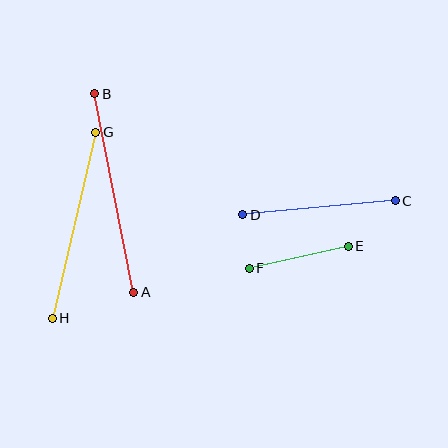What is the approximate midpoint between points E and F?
The midpoint is at approximately (299, 257) pixels.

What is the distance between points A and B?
The distance is approximately 203 pixels.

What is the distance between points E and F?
The distance is approximately 101 pixels.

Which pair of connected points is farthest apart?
Points A and B are farthest apart.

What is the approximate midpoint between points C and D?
The midpoint is at approximately (319, 208) pixels.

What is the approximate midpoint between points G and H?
The midpoint is at approximately (74, 225) pixels.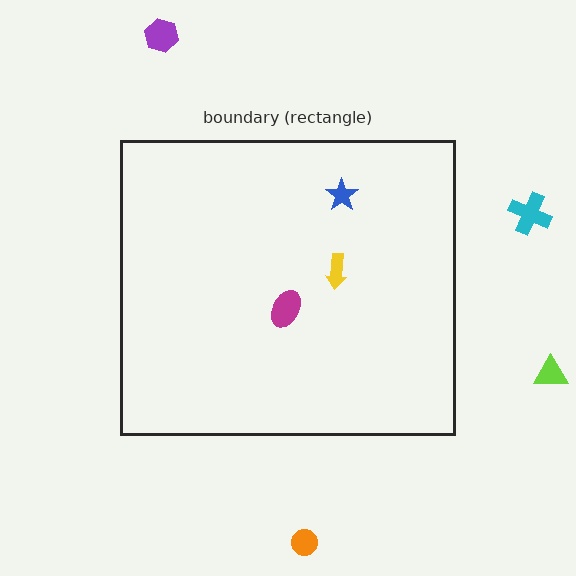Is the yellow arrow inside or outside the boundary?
Inside.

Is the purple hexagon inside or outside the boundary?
Outside.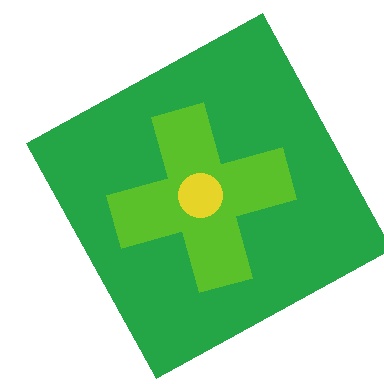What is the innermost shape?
The yellow circle.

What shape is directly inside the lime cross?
The yellow circle.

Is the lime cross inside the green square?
Yes.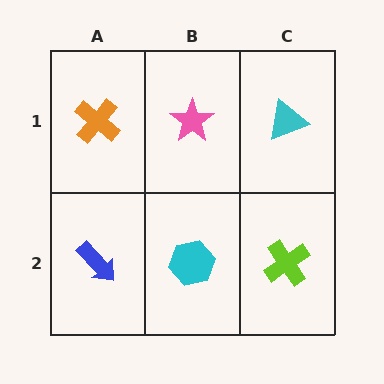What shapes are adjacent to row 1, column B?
A cyan hexagon (row 2, column B), an orange cross (row 1, column A), a cyan triangle (row 1, column C).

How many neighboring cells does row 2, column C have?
2.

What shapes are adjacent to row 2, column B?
A pink star (row 1, column B), a blue arrow (row 2, column A), a lime cross (row 2, column C).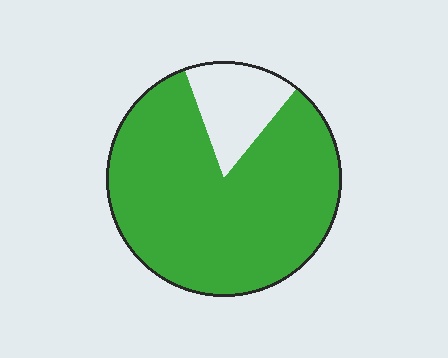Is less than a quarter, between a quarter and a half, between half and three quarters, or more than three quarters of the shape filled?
More than three quarters.